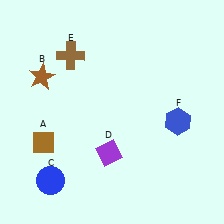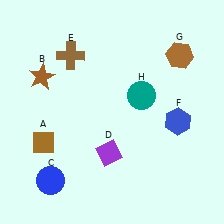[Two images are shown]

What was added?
A brown hexagon (G), a teal circle (H) were added in Image 2.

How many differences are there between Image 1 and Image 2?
There are 2 differences between the two images.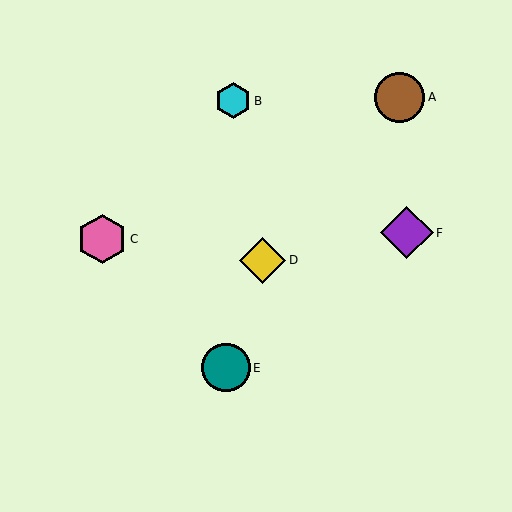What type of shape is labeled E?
Shape E is a teal circle.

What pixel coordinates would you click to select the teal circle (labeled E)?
Click at (226, 368) to select the teal circle E.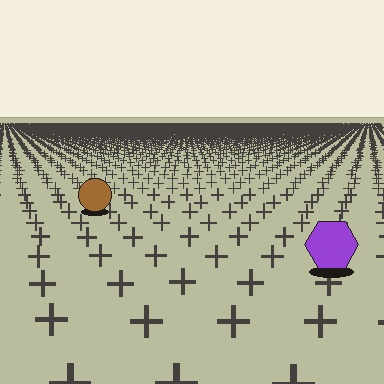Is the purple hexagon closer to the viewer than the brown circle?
Yes. The purple hexagon is closer — you can tell from the texture gradient: the ground texture is coarser near it.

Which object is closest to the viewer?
The purple hexagon is closest. The texture marks near it are larger and more spread out.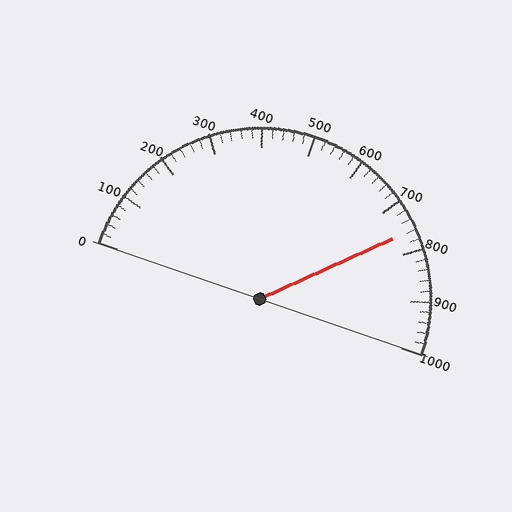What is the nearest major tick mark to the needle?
The nearest major tick mark is 800.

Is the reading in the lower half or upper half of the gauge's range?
The reading is in the upper half of the range (0 to 1000).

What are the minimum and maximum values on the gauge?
The gauge ranges from 0 to 1000.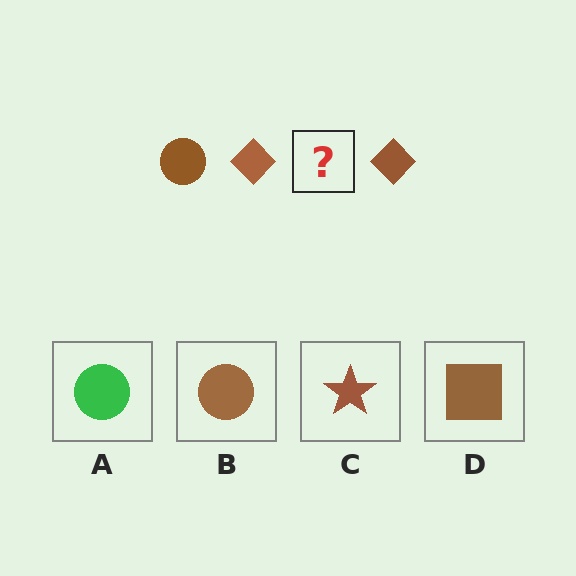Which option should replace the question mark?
Option B.